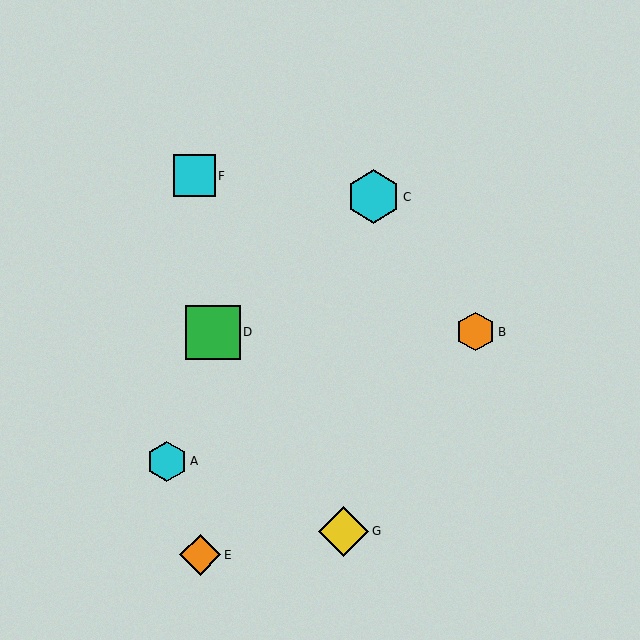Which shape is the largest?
The green square (labeled D) is the largest.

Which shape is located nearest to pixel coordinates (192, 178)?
The cyan square (labeled F) at (194, 176) is nearest to that location.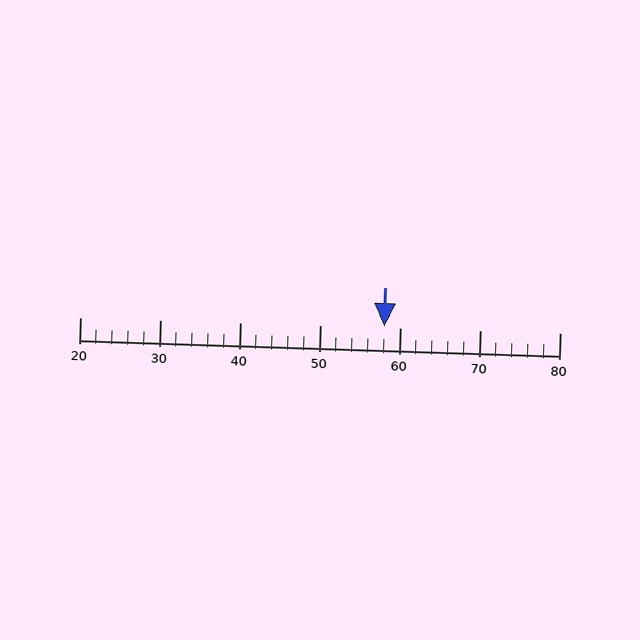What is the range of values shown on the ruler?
The ruler shows values from 20 to 80.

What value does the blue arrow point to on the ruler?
The blue arrow points to approximately 58.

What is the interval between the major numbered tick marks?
The major tick marks are spaced 10 units apart.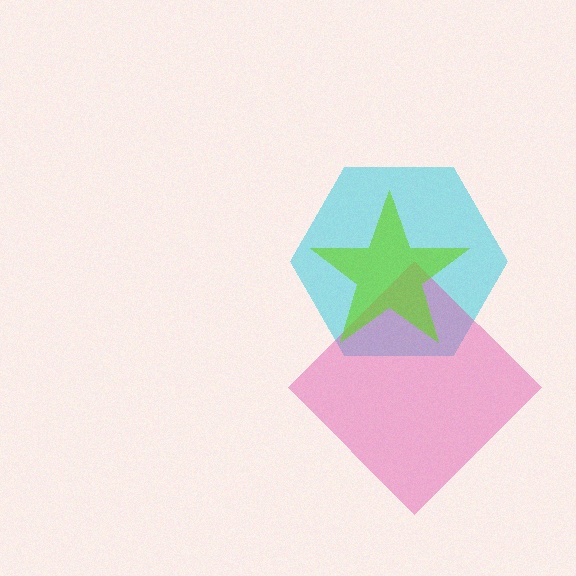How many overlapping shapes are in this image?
There are 3 overlapping shapes in the image.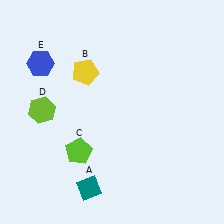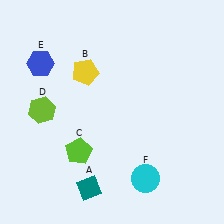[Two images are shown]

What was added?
A cyan circle (F) was added in Image 2.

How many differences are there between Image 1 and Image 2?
There is 1 difference between the two images.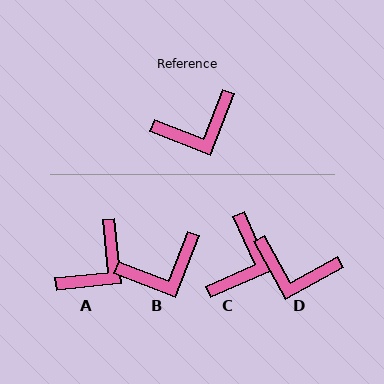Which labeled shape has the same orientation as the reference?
B.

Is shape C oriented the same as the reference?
No, it is off by about 45 degrees.